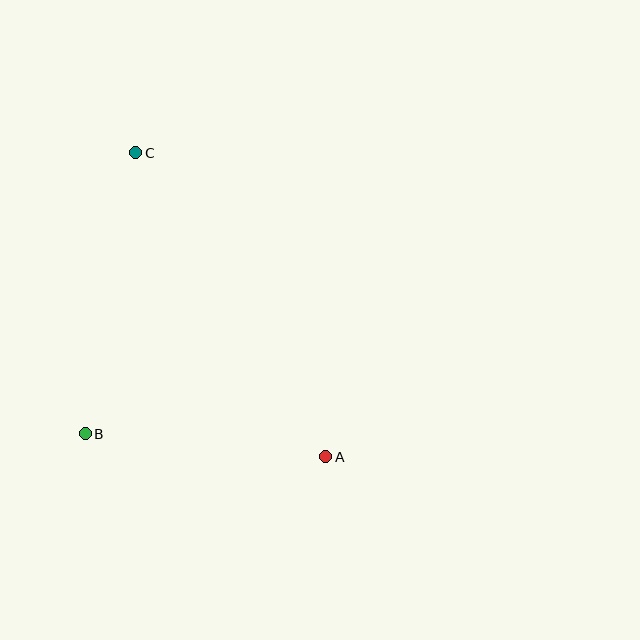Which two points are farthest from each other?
Points A and C are farthest from each other.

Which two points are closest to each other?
Points A and B are closest to each other.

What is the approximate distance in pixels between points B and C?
The distance between B and C is approximately 286 pixels.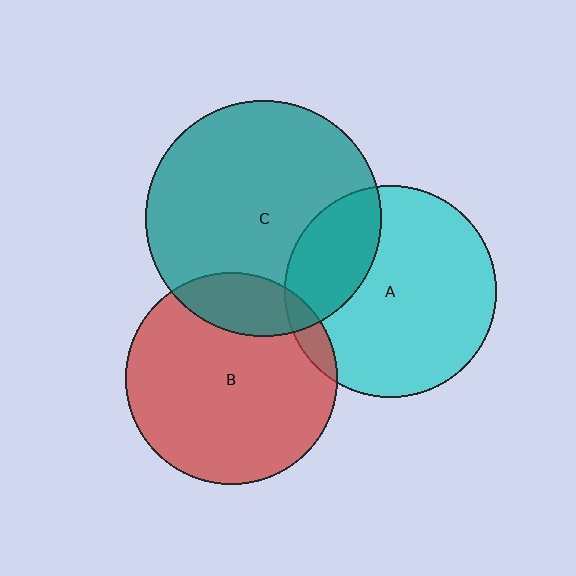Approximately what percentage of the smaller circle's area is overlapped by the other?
Approximately 5%.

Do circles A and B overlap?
Yes.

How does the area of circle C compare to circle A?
Approximately 1.2 times.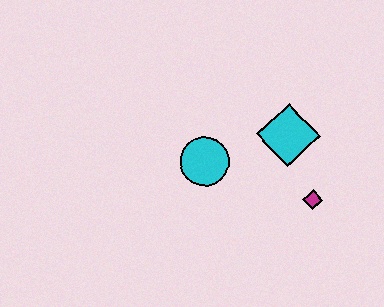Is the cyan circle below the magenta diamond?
No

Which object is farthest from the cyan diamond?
The cyan circle is farthest from the cyan diamond.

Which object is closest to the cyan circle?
The cyan diamond is closest to the cyan circle.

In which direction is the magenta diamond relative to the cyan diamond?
The magenta diamond is below the cyan diamond.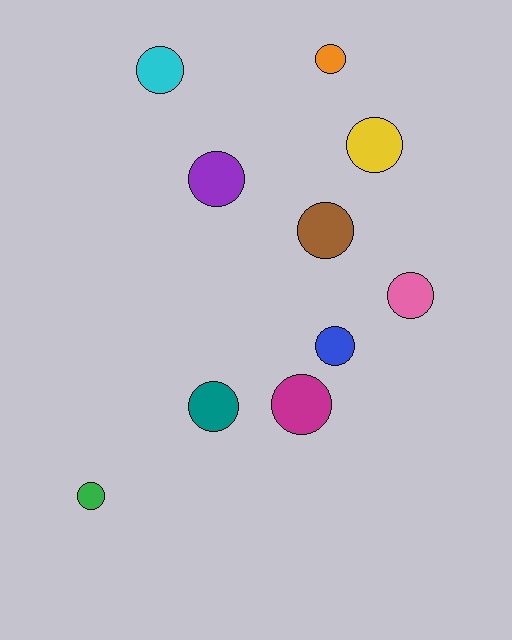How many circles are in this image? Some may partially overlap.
There are 10 circles.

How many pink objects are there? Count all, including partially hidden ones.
There is 1 pink object.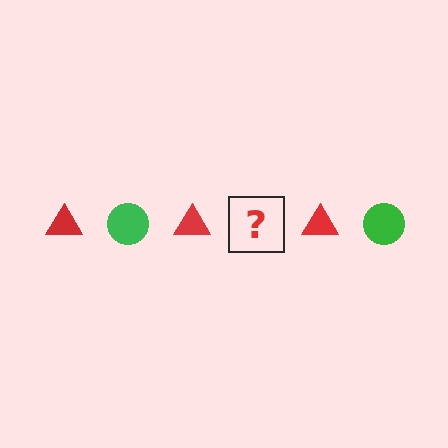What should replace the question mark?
The question mark should be replaced with a green circle.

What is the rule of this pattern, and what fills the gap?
The rule is that the pattern alternates between red triangle and green circle. The gap should be filled with a green circle.